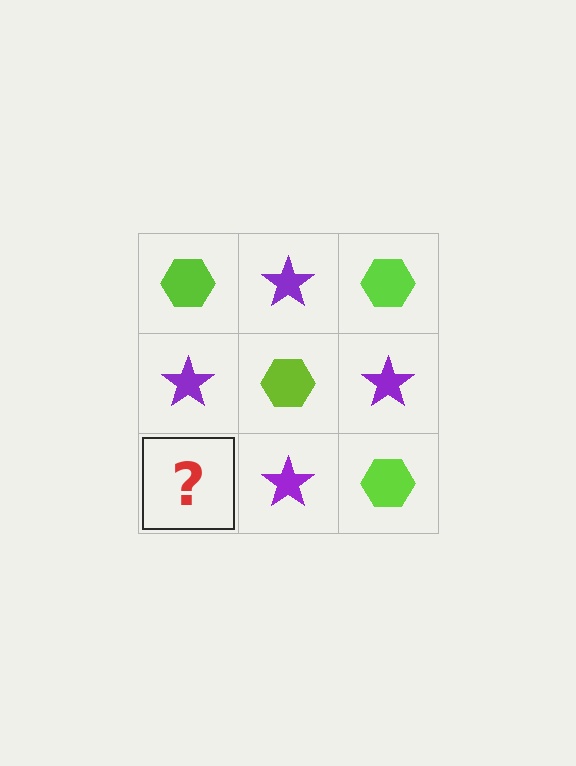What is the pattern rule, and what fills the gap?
The rule is that it alternates lime hexagon and purple star in a checkerboard pattern. The gap should be filled with a lime hexagon.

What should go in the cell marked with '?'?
The missing cell should contain a lime hexagon.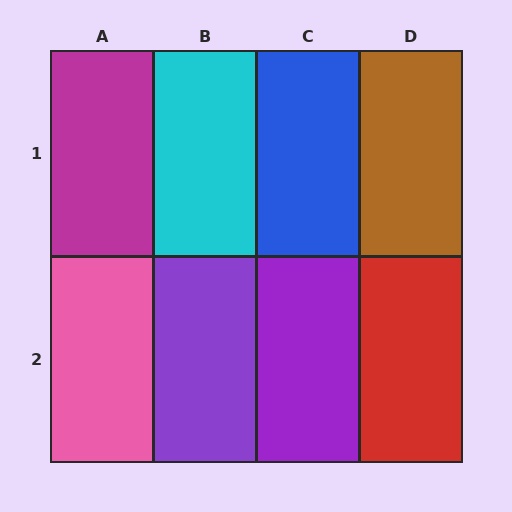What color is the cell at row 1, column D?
Brown.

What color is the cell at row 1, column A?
Magenta.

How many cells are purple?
2 cells are purple.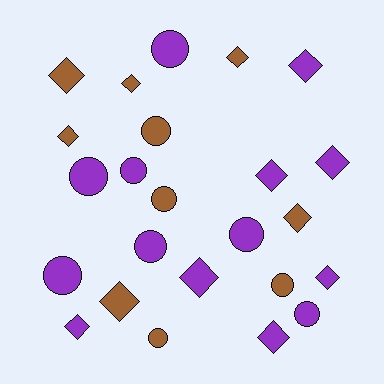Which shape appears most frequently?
Diamond, with 13 objects.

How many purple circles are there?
There are 7 purple circles.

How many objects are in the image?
There are 24 objects.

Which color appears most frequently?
Purple, with 14 objects.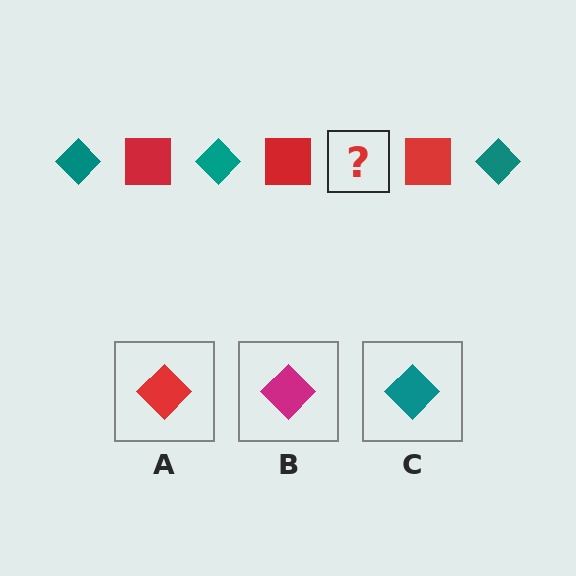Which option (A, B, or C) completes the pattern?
C.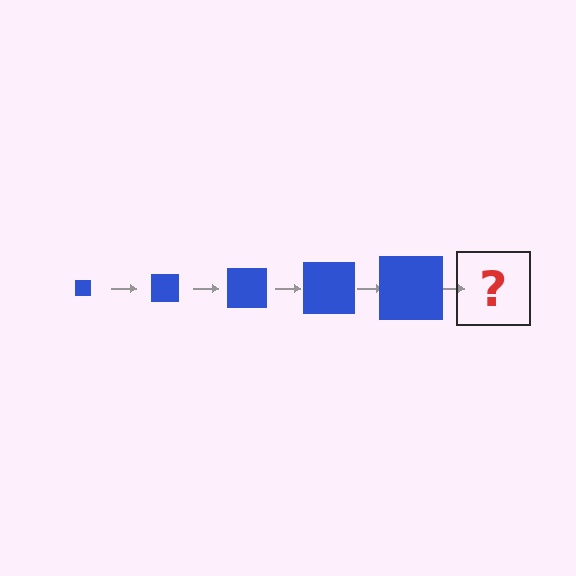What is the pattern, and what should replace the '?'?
The pattern is that the square gets progressively larger each step. The '?' should be a blue square, larger than the previous one.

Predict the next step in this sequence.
The next step is a blue square, larger than the previous one.